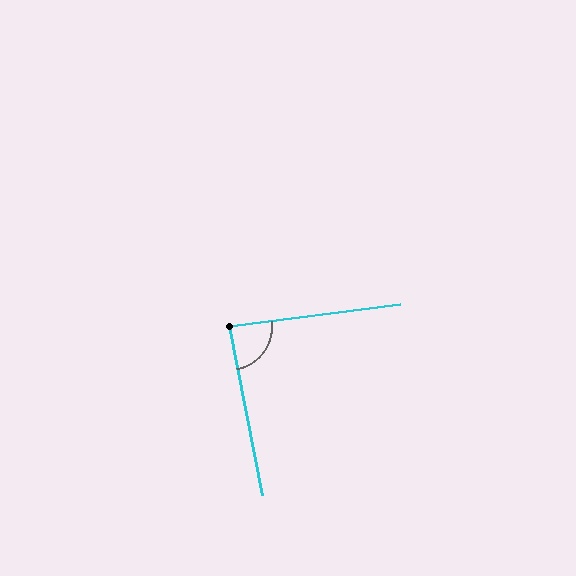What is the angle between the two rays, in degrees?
Approximately 86 degrees.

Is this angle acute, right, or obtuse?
It is approximately a right angle.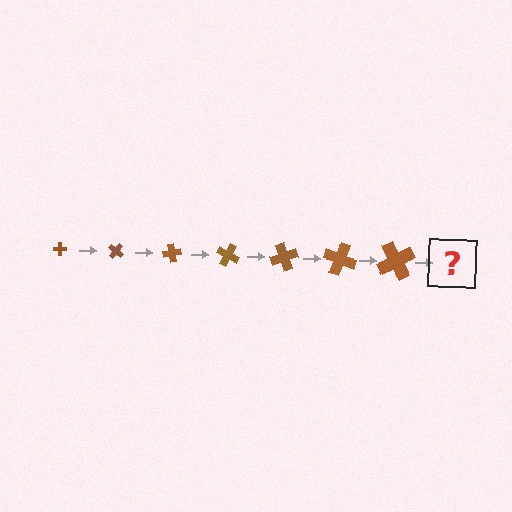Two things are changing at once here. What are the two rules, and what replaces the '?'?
The two rules are that the cross grows larger each step and it rotates 40 degrees each step. The '?' should be a cross, larger than the previous one and rotated 280 degrees from the start.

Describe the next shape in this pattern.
It should be a cross, larger than the previous one and rotated 280 degrees from the start.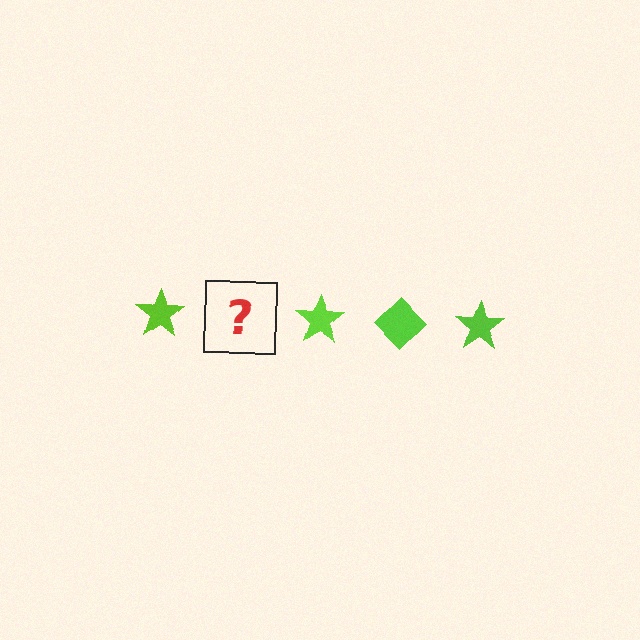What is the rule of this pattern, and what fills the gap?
The rule is that the pattern cycles through star, diamond shapes in lime. The gap should be filled with a lime diamond.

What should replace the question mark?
The question mark should be replaced with a lime diamond.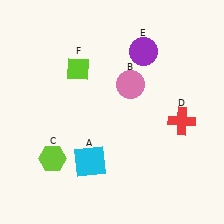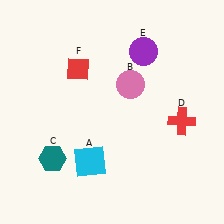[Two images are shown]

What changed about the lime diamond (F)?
In Image 1, F is lime. In Image 2, it changed to red.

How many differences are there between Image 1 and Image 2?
There are 2 differences between the two images.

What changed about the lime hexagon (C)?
In Image 1, C is lime. In Image 2, it changed to teal.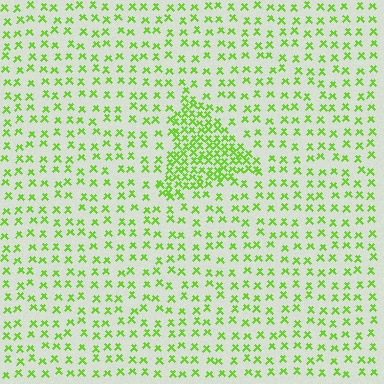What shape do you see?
I see a triangle.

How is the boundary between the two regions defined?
The boundary is defined by a change in element density (approximately 2.6x ratio). All elements are the same color, size, and shape.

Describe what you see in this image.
The image contains small lime elements arranged at two different densities. A triangle-shaped region is visible where the elements are more densely packed than the surrounding area.